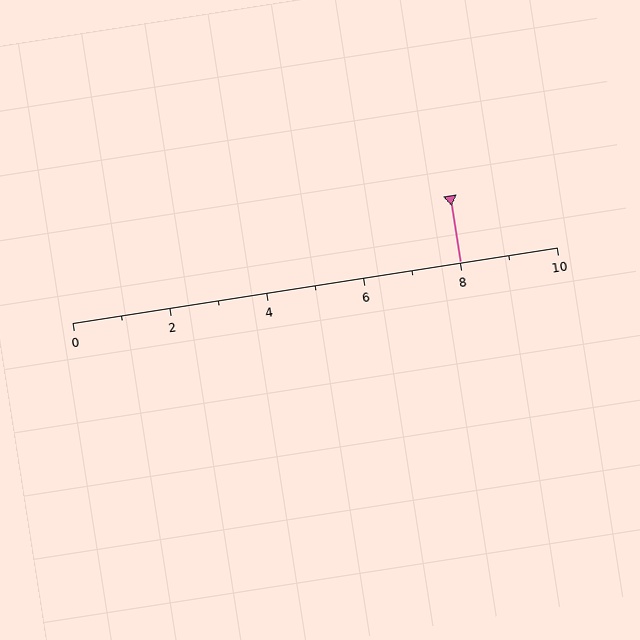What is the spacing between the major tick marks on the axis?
The major ticks are spaced 2 apart.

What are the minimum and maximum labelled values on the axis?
The axis runs from 0 to 10.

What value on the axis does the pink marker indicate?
The marker indicates approximately 8.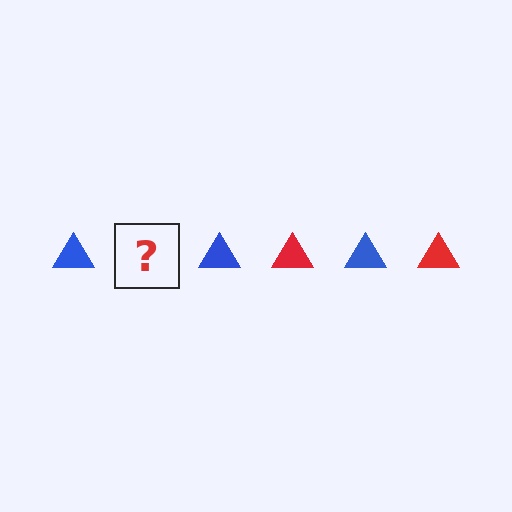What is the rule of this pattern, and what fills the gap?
The rule is that the pattern cycles through blue, red triangles. The gap should be filled with a red triangle.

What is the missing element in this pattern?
The missing element is a red triangle.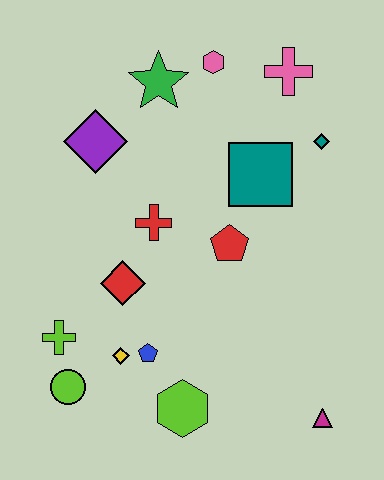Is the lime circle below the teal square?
Yes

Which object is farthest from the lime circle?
The pink cross is farthest from the lime circle.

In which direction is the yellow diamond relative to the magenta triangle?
The yellow diamond is to the left of the magenta triangle.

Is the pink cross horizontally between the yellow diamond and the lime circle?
No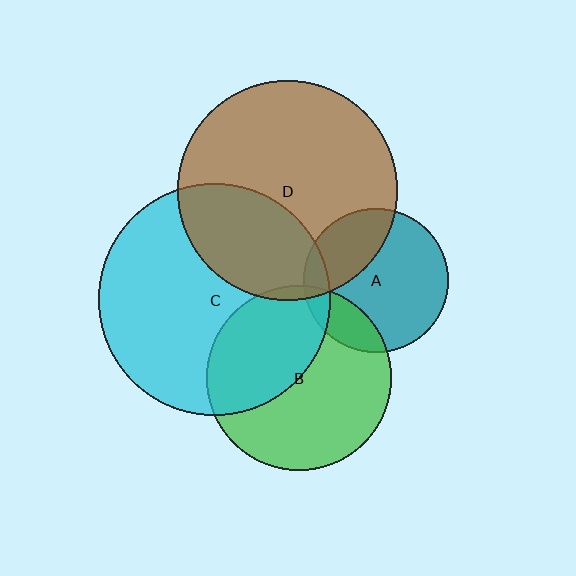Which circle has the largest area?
Circle C (cyan).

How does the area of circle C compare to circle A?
Approximately 2.6 times.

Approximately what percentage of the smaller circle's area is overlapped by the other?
Approximately 10%.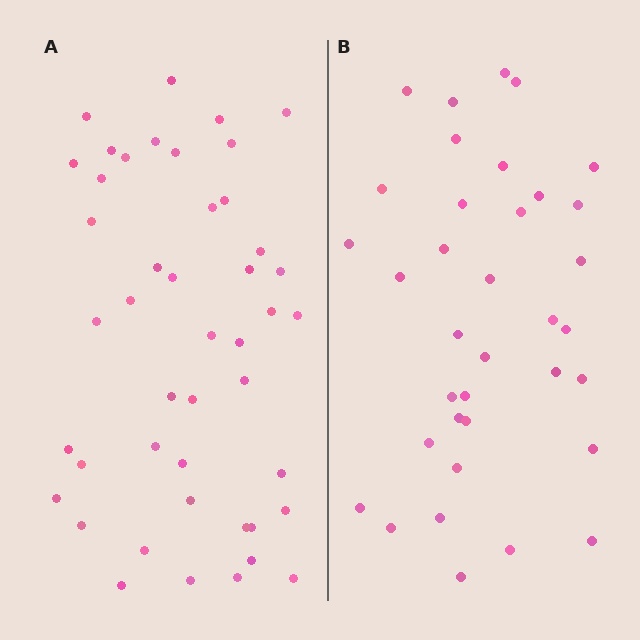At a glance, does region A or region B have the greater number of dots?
Region A (the left region) has more dots.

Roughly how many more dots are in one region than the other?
Region A has roughly 8 or so more dots than region B.